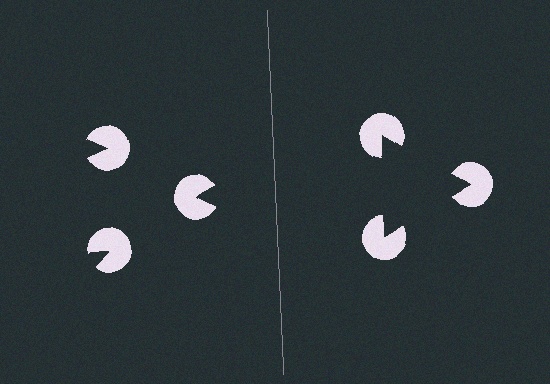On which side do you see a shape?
An illusory triangle appears on the right side. On the left side the wedge cuts are rotated, so no coherent shape forms.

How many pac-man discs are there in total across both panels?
6 — 3 on each side.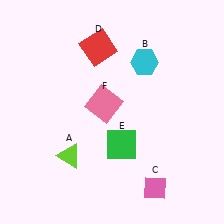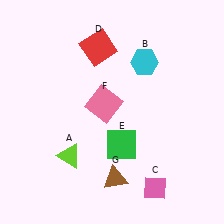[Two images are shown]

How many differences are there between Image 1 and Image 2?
There is 1 difference between the two images.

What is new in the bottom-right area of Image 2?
A brown triangle (G) was added in the bottom-right area of Image 2.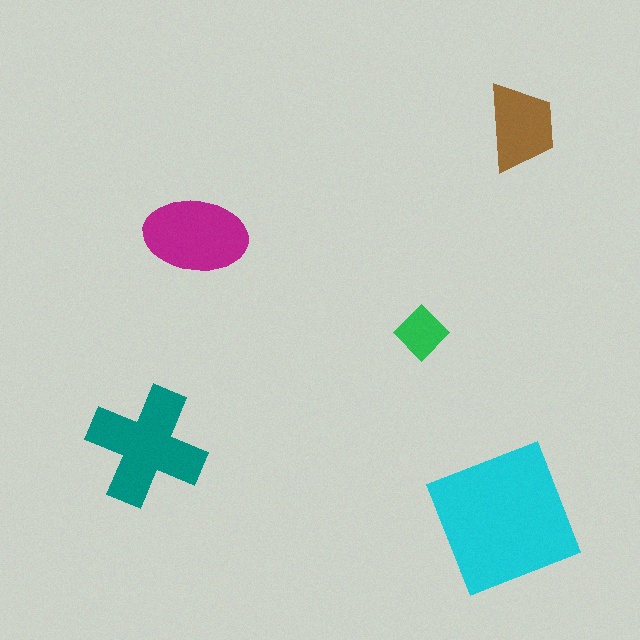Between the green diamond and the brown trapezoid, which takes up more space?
The brown trapezoid.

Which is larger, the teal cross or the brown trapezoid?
The teal cross.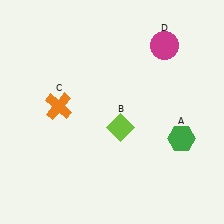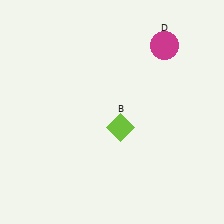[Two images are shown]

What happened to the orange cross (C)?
The orange cross (C) was removed in Image 2. It was in the top-left area of Image 1.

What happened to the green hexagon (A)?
The green hexagon (A) was removed in Image 2. It was in the bottom-right area of Image 1.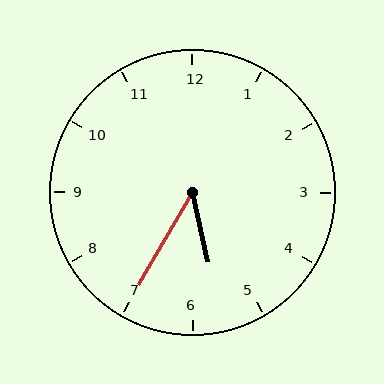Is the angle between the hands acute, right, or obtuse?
It is acute.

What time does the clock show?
5:35.